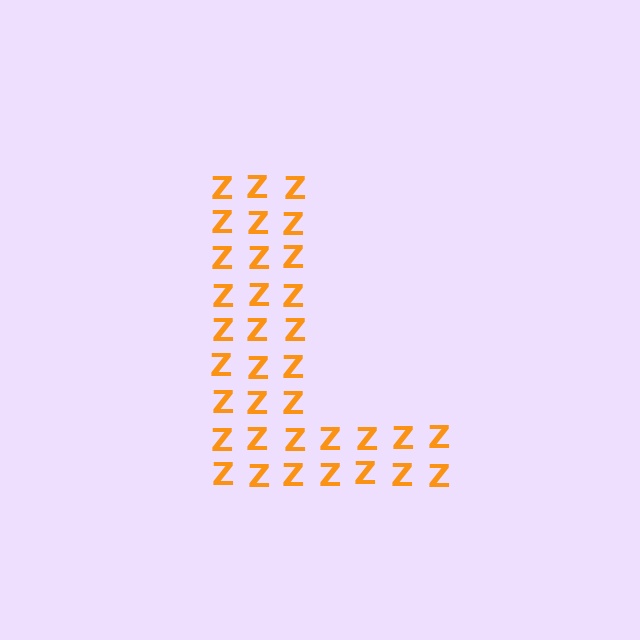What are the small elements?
The small elements are letter Z's.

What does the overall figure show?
The overall figure shows the letter L.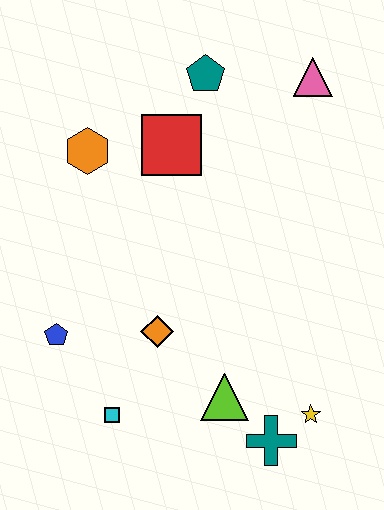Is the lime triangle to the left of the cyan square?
No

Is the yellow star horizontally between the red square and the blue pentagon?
No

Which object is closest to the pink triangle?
The teal pentagon is closest to the pink triangle.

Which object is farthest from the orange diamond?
The pink triangle is farthest from the orange diamond.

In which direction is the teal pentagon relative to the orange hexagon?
The teal pentagon is to the right of the orange hexagon.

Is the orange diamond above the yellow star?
Yes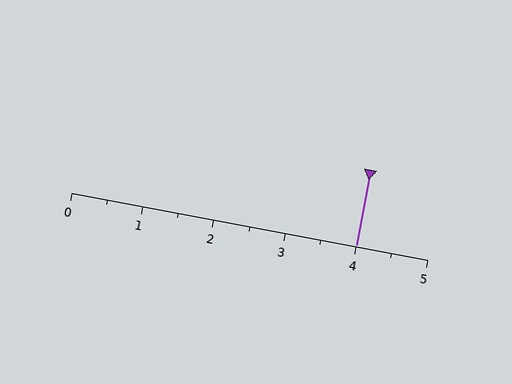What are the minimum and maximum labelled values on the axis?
The axis runs from 0 to 5.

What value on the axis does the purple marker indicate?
The marker indicates approximately 4.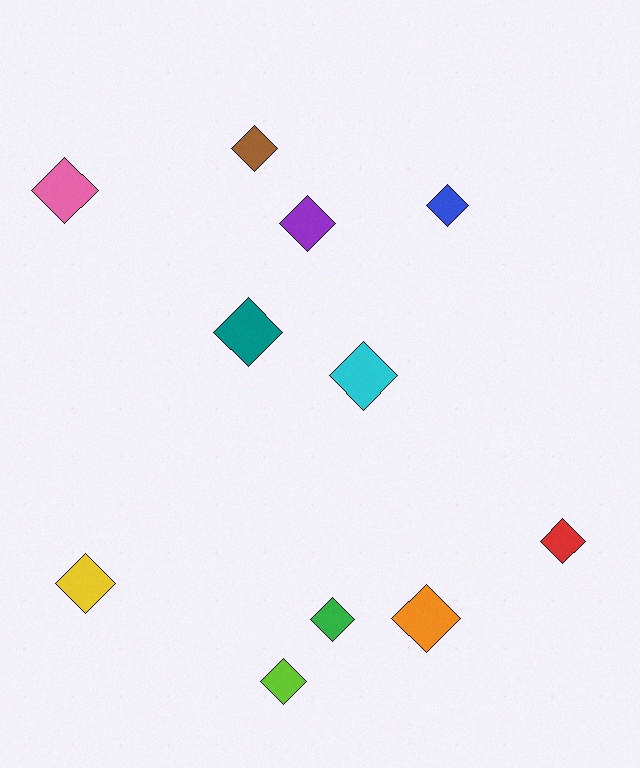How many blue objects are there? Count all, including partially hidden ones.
There is 1 blue object.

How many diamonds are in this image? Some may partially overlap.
There are 11 diamonds.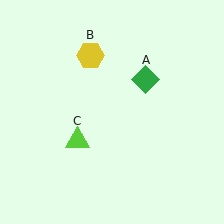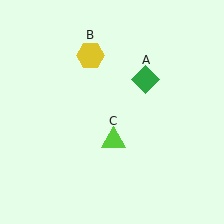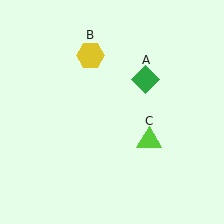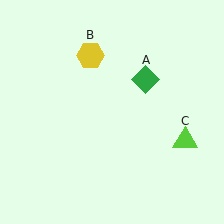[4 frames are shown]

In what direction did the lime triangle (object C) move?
The lime triangle (object C) moved right.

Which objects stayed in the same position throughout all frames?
Green diamond (object A) and yellow hexagon (object B) remained stationary.